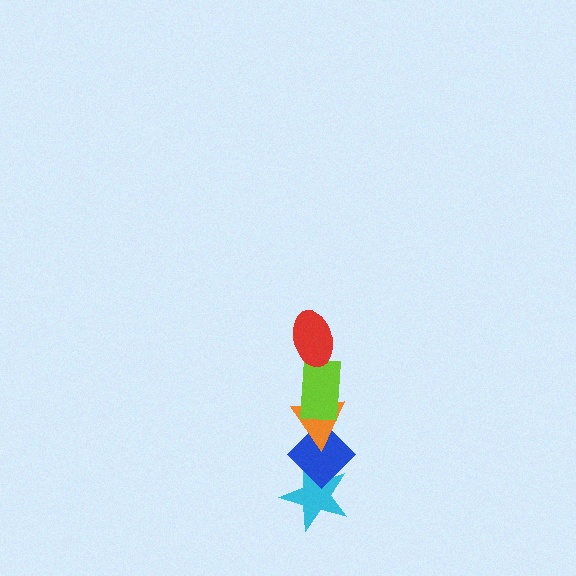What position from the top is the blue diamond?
The blue diamond is 4th from the top.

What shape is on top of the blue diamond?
The orange triangle is on top of the blue diamond.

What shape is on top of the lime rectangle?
The red ellipse is on top of the lime rectangle.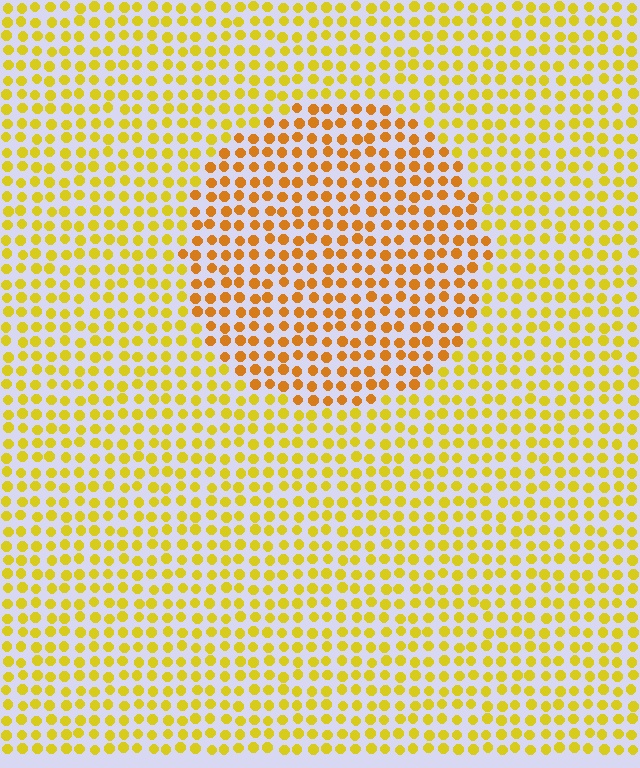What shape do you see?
I see a circle.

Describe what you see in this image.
The image is filled with small yellow elements in a uniform arrangement. A circle-shaped region is visible where the elements are tinted to a slightly different hue, forming a subtle color boundary.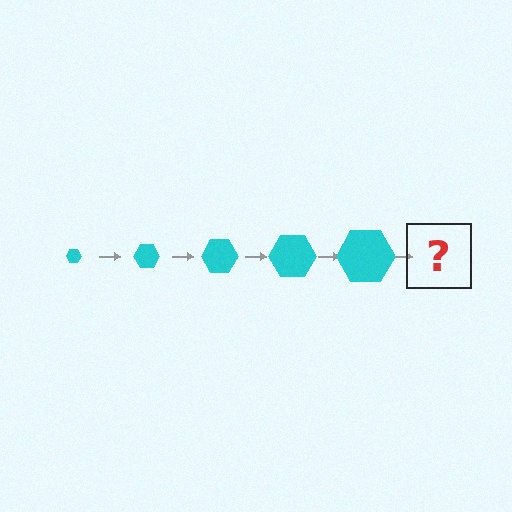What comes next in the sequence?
The next element should be a cyan hexagon, larger than the previous one.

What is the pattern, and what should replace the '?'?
The pattern is that the hexagon gets progressively larger each step. The '?' should be a cyan hexagon, larger than the previous one.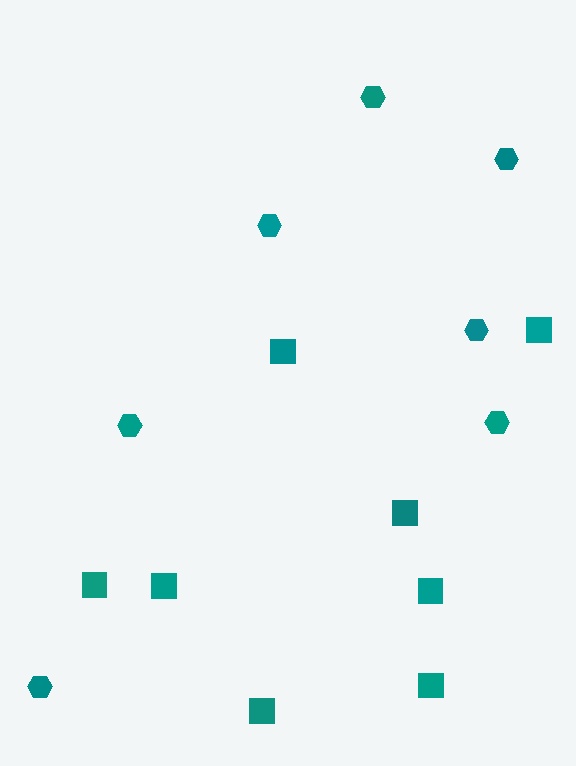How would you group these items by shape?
There are 2 groups: one group of squares (8) and one group of hexagons (7).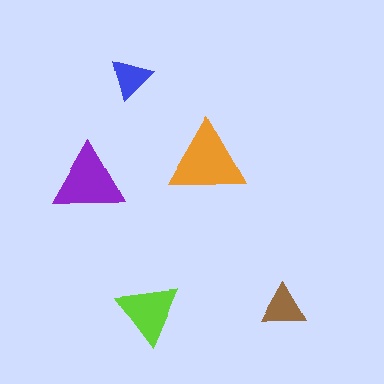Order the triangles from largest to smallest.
the orange one, the purple one, the lime one, the brown one, the blue one.